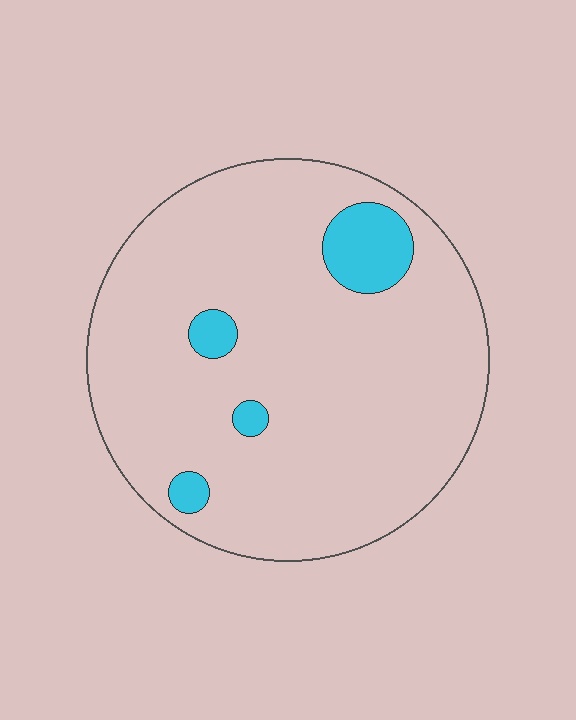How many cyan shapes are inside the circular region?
4.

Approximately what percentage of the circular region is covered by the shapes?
Approximately 10%.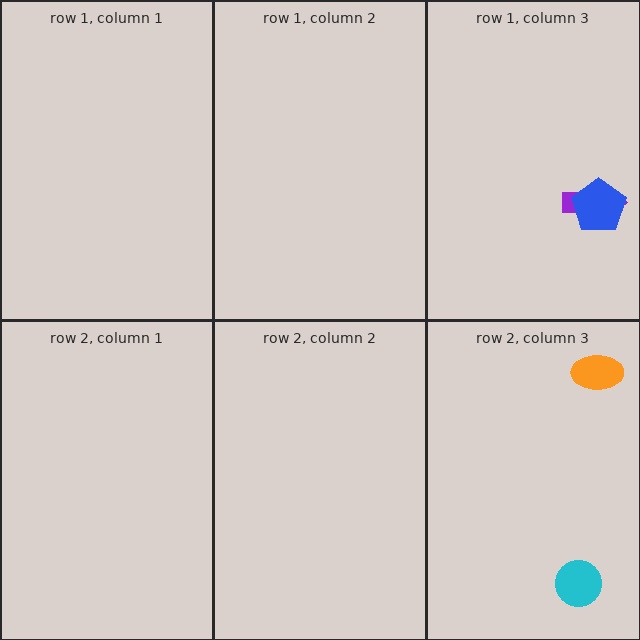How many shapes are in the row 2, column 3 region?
2.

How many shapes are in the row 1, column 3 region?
2.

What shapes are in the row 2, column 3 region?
The orange ellipse, the cyan circle.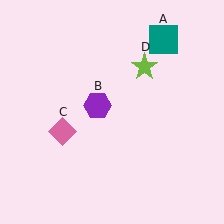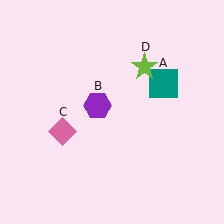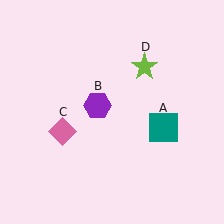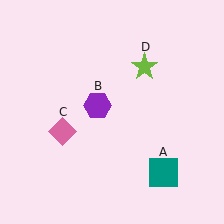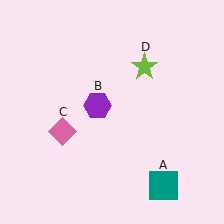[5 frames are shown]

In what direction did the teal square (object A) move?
The teal square (object A) moved down.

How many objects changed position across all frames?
1 object changed position: teal square (object A).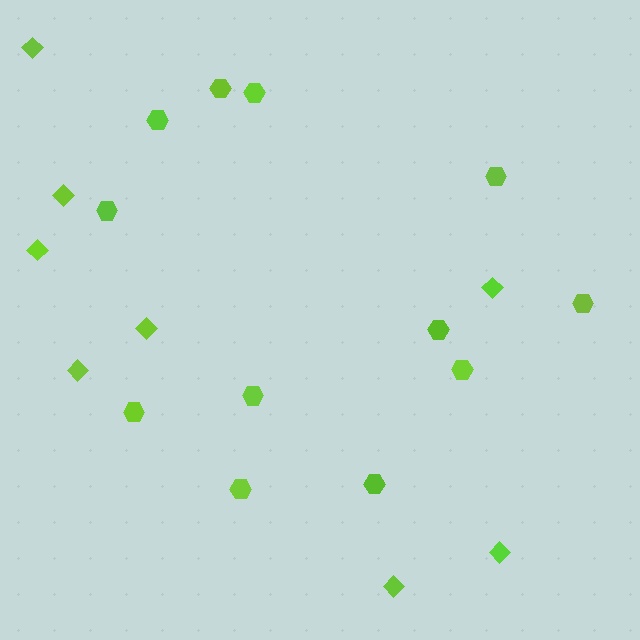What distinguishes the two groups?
There are 2 groups: one group of diamonds (8) and one group of hexagons (12).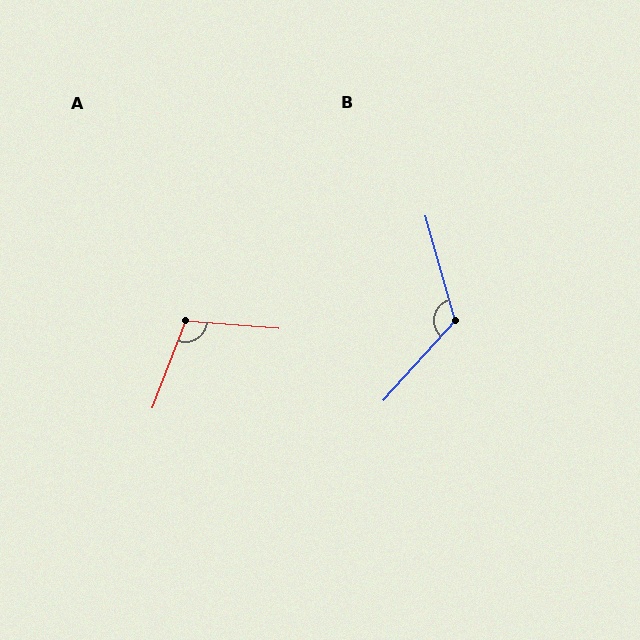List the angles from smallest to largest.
A (106°), B (122°).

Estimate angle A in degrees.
Approximately 106 degrees.